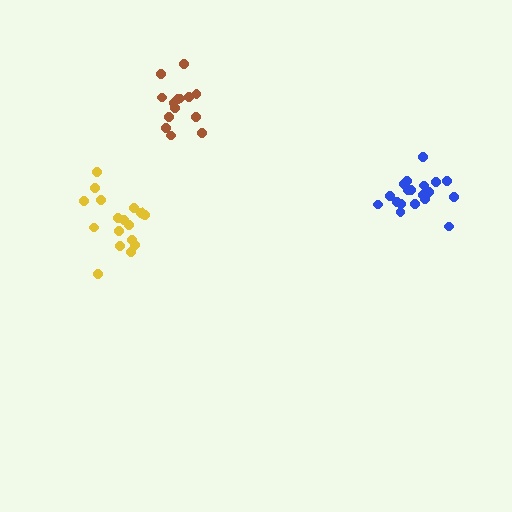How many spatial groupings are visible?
There are 3 spatial groupings.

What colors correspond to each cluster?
The clusters are colored: blue, yellow, brown.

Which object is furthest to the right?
The blue cluster is rightmost.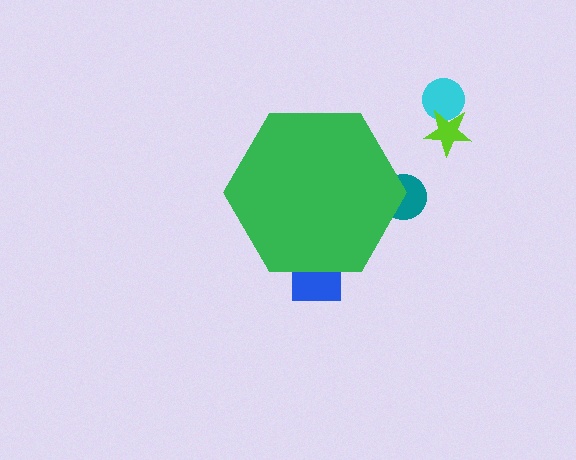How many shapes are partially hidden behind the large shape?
2 shapes are partially hidden.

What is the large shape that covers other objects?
A green hexagon.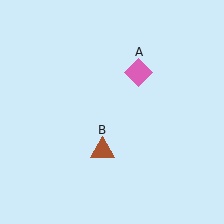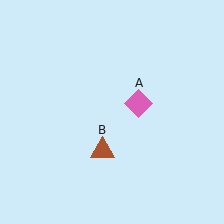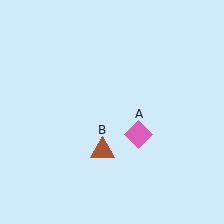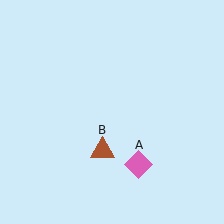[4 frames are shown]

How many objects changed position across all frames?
1 object changed position: pink diamond (object A).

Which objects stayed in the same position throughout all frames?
Brown triangle (object B) remained stationary.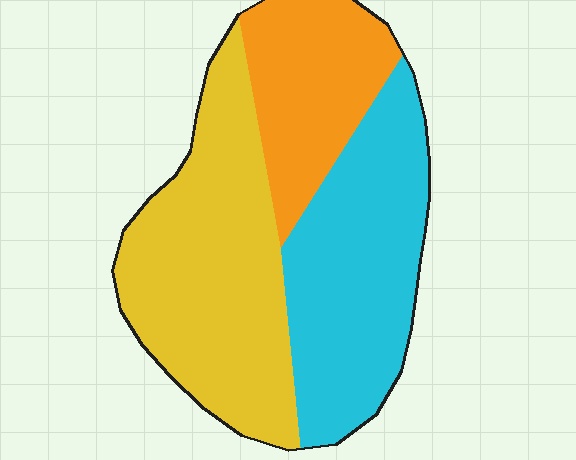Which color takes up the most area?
Yellow, at roughly 40%.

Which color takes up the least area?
Orange, at roughly 20%.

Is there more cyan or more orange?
Cyan.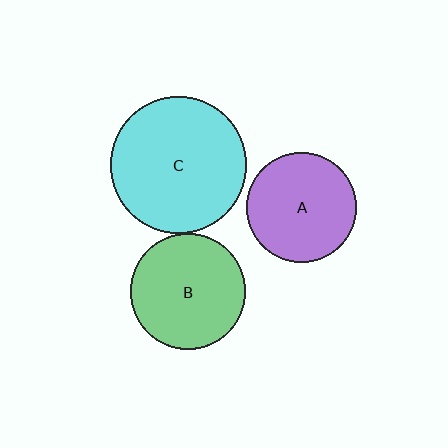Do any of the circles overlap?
No, none of the circles overlap.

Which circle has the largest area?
Circle C (cyan).